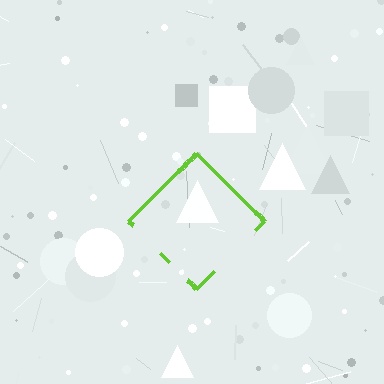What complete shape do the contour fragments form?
The contour fragments form a diamond.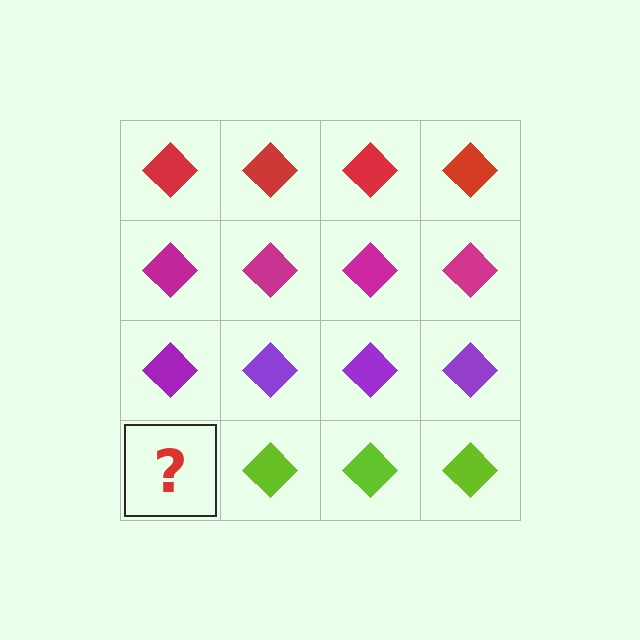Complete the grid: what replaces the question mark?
The question mark should be replaced with a lime diamond.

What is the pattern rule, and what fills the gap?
The rule is that each row has a consistent color. The gap should be filled with a lime diamond.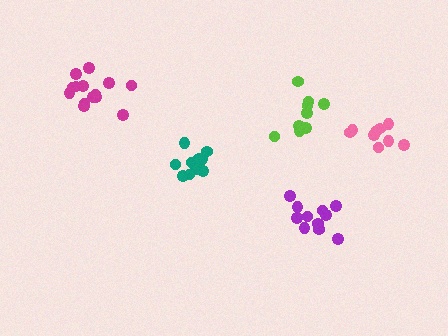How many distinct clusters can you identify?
There are 5 distinct clusters.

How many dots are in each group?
Group 1: 14 dots, Group 2: 11 dots, Group 3: 9 dots, Group 4: 11 dots, Group 5: 9 dots (54 total).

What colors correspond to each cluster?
The clusters are colored: magenta, purple, pink, teal, lime.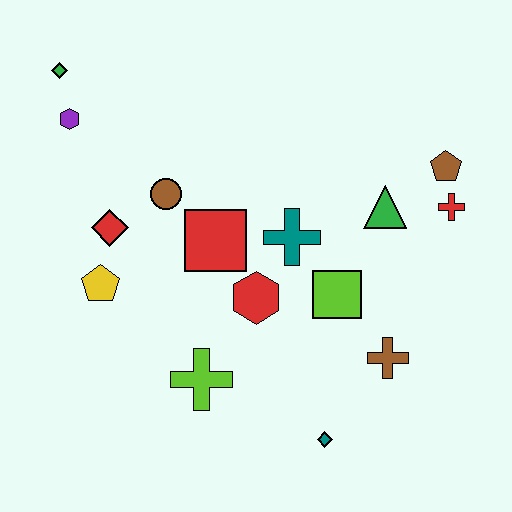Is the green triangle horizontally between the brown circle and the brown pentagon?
Yes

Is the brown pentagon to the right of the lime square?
Yes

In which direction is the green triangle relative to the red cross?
The green triangle is to the left of the red cross.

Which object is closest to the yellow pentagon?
The red diamond is closest to the yellow pentagon.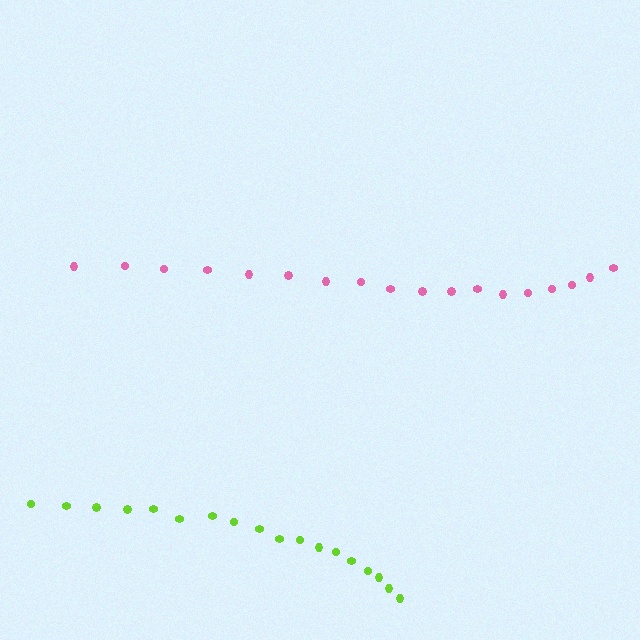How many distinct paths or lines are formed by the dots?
There are 2 distinct paths.